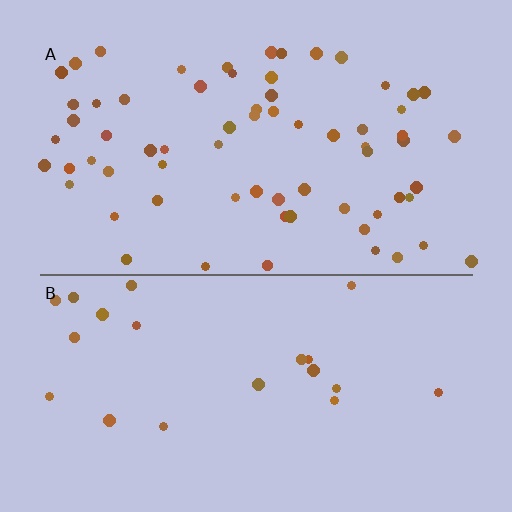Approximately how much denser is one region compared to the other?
Approximately 3.3× — region A over region B.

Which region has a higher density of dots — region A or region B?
A (the top).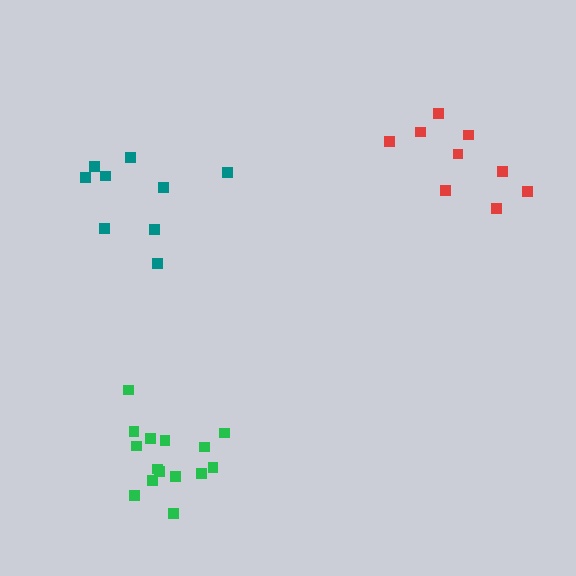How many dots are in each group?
Group 1: 9 dots, Group 2: 9 dots, Group 3: 15 dots (33 total).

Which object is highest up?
The red cluster is topmost.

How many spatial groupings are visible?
There are 3 spatial groupings.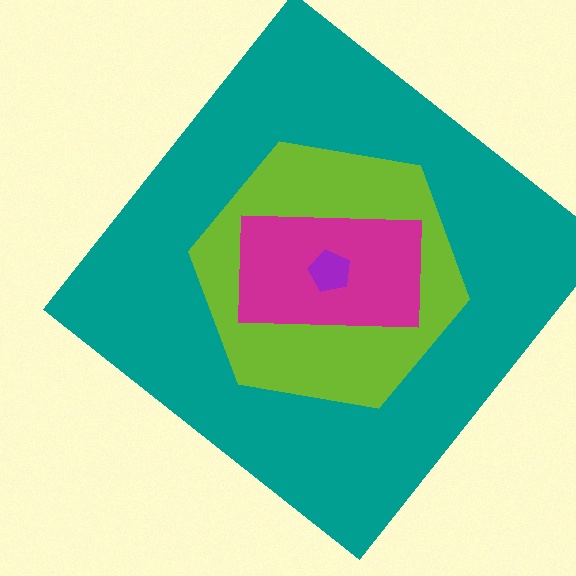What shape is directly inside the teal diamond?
The lime hexagon.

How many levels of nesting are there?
4.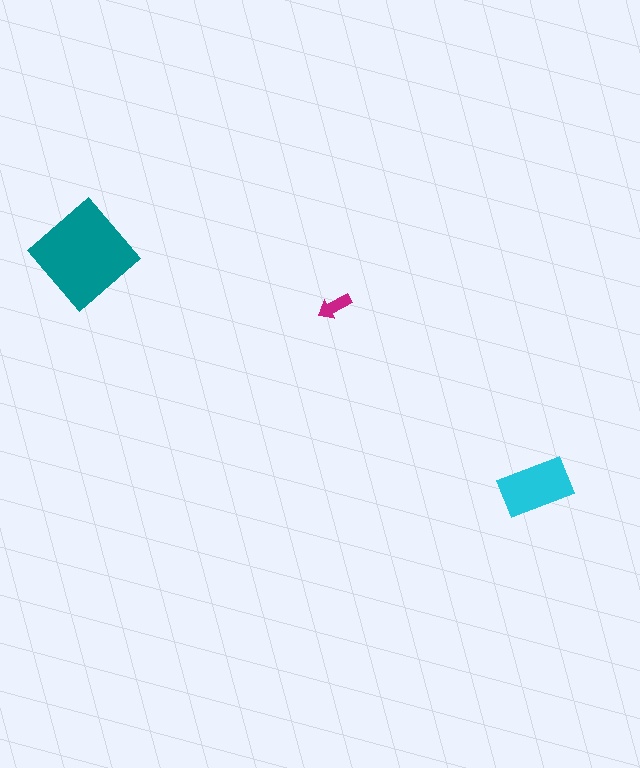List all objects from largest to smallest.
The teal diamond, the cyan rectangle, the magenta arrow.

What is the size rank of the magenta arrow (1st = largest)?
3rd.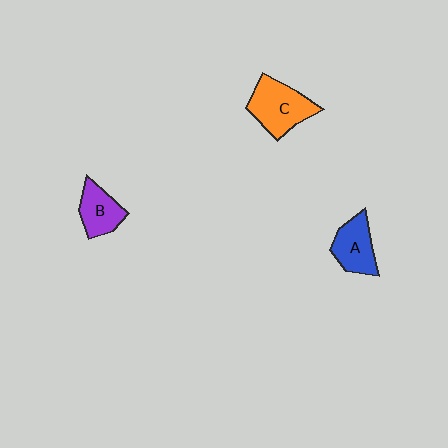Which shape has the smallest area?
Shape B (purple).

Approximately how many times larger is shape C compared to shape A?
Approximately 1.3 times.